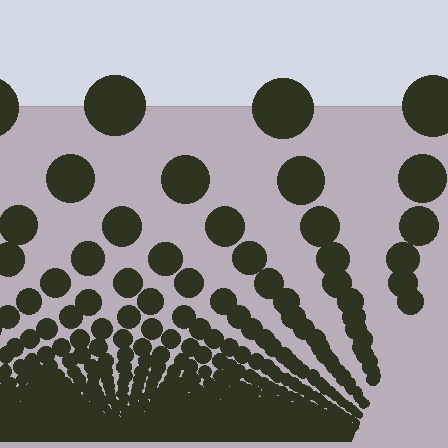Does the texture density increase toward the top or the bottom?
Density increases toward the bottom.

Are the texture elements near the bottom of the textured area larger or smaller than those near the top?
Smaller. The gradient is inverted — elements near the bottom are smaller and denser.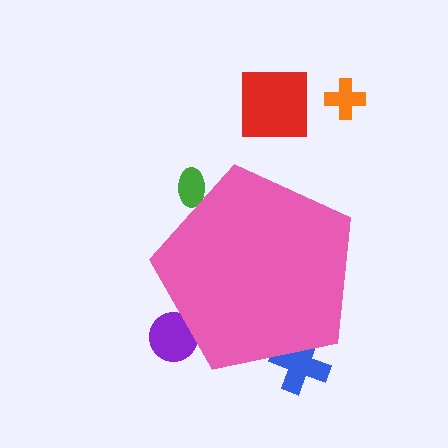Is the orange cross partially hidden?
No, the orange cross is fully visible.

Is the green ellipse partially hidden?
Yes, the green ellipse is partially hidden behind the pink pentagon.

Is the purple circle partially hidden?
Yes, the purple circle is partially hidden behind the pink pentagon.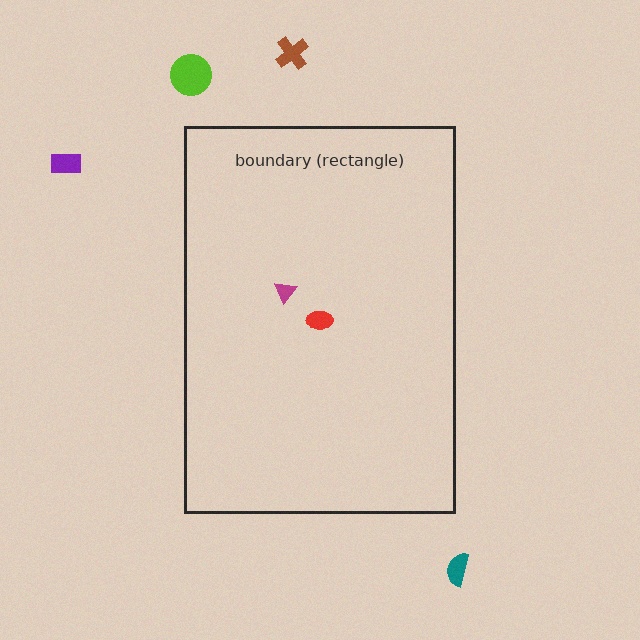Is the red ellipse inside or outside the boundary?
Inside.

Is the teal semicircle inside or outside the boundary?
Outside.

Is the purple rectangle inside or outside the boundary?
Outside.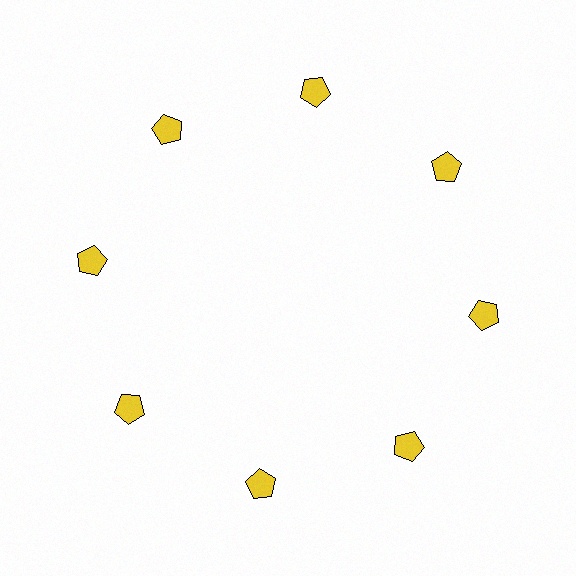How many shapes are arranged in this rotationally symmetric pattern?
There are 8 shapes, arranged in 8 groups of 1.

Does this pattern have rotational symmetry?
Yes, this pattern has 8-fold rotational symmetry. It looks the same after rotating 45 degrees around the center.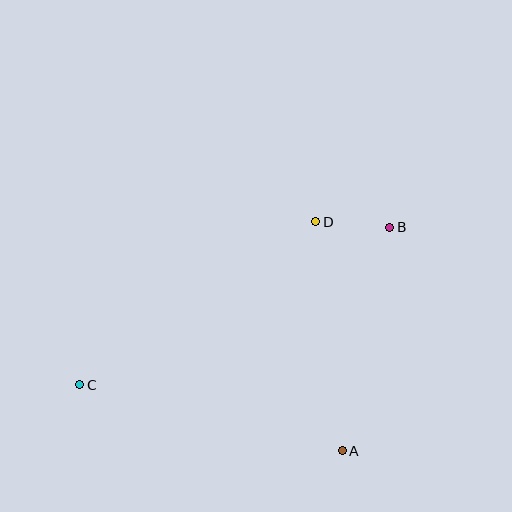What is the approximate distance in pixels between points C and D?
The distance between C and D is approximately 287 pixels.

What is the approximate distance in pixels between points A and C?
The distance between A and C is approximately 271 pixels.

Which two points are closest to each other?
Points B and D are closest to each other.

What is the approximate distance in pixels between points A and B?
The distance between A and B is approximately 229 pixels.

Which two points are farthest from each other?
Points B and C are farthest from each other.